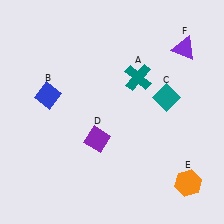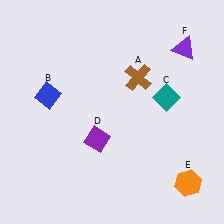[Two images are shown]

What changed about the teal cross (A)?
In Image 1, A is teal. In Image 2, it changed to brown.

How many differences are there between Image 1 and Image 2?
There is 1 difference between the two images.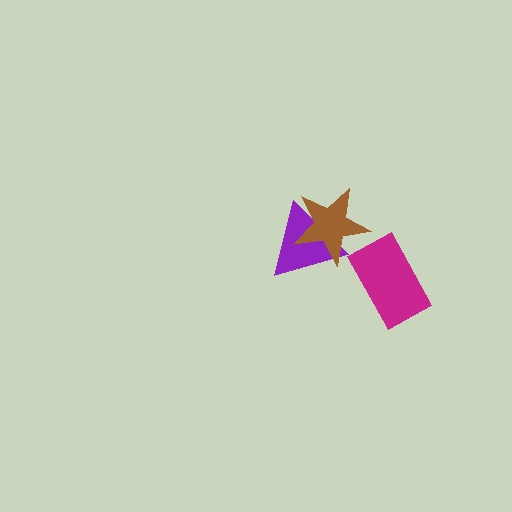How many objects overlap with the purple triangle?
1 object overlaps with the purple triangle.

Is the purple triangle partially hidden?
Yes, it is partially covered by another shape.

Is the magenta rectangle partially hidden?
No, no other shape covers it.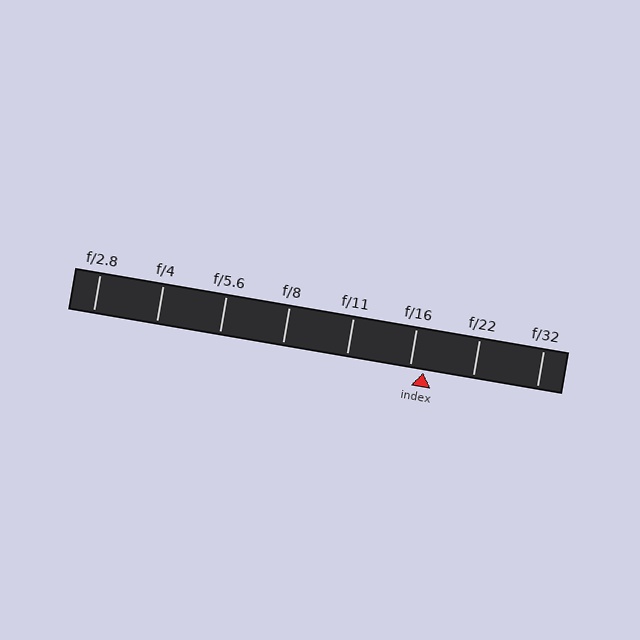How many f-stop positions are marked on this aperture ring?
There are 8 f-stop positions marked.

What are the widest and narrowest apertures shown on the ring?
The widest aperture shown is f/2.8 and the narrowest is f/32.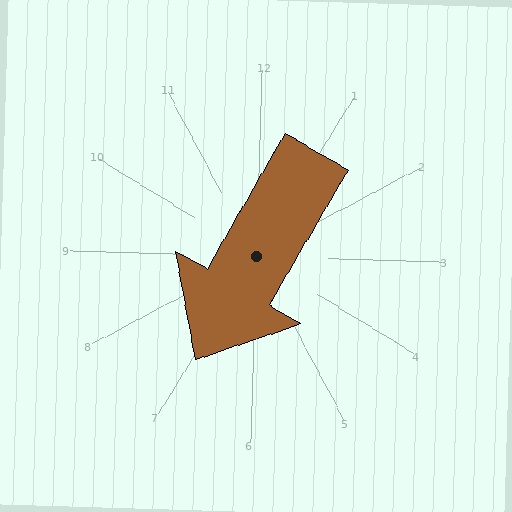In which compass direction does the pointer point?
Southwest.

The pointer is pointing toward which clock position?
Roughly 7 o'clock.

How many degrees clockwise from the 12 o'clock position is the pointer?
Approximately 208 degrees.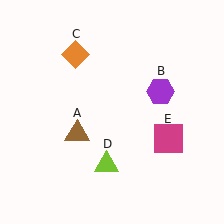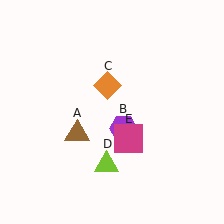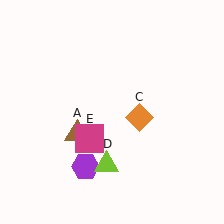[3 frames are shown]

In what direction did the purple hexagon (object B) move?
The purple hexagon (object B) moved down and to the left.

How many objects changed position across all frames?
3 objects changed position: purple hexagon (object B), orange diamond (object C), magenta square (object E).